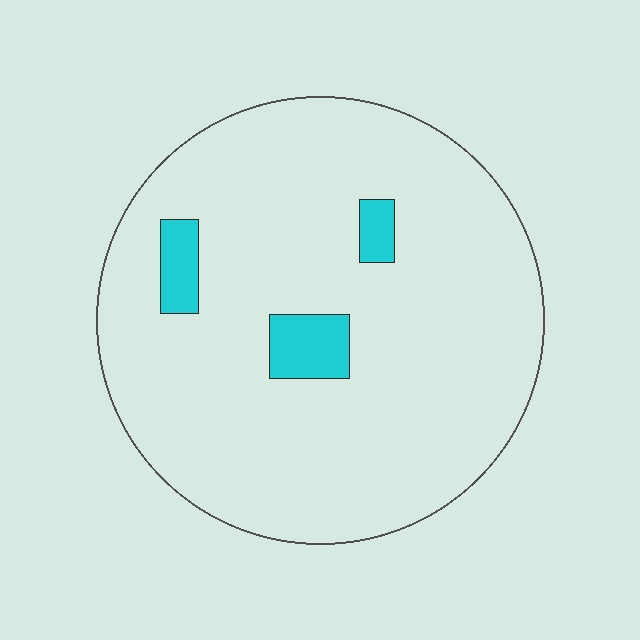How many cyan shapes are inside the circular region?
3.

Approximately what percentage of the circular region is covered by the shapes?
Approximately 5%.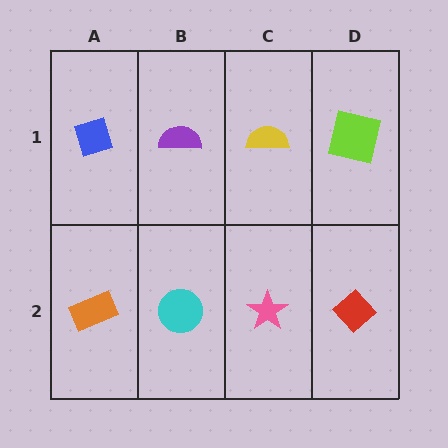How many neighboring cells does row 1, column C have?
3.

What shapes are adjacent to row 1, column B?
A cyan circle (row 2, column B), a blue diamond (row 1, column A), a yellow semicircle (row 1, column C).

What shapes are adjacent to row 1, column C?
A pink star (row 2, column C), a purple semicircle (row 1, column B), a lime square (row 1, column D).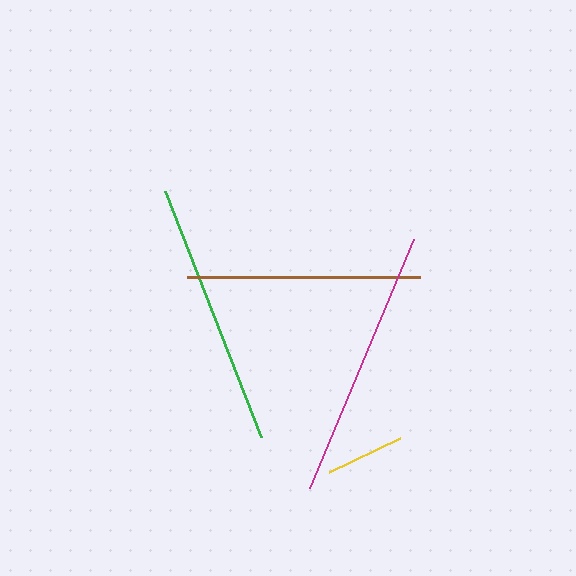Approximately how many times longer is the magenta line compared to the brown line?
The magenta line is approximately 1.2 times the length of the brown line.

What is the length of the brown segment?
The brown segment is approximately 233 pixels long.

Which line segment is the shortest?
The yellow line is the shortest at approximately 78 pixels.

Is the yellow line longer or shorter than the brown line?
The brown line is longer than the yellow line.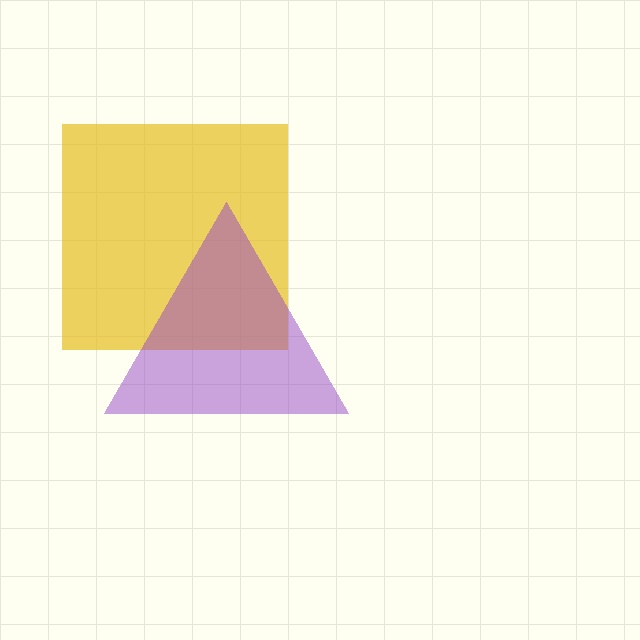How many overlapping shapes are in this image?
There are 2 overlapping shapes in the image.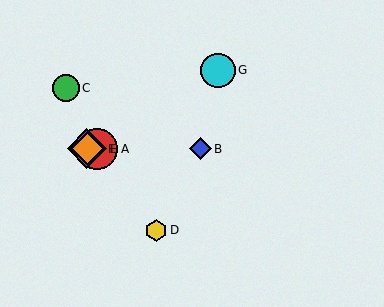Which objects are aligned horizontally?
Objects A, B, E, F are aligned horizontally.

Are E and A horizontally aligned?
Yes, both are at y≈149.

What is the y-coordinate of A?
Object A is at y≈149.